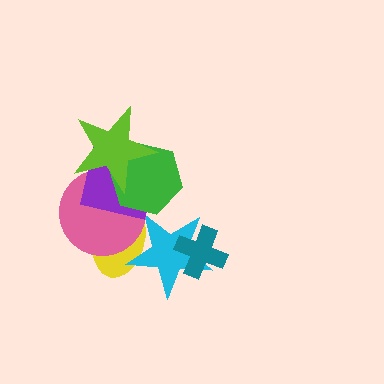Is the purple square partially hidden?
Yes, it is partially covered by another shape.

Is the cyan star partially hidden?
Yes, it is partially covered by another shape.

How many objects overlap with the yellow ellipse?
4 objects overlap with the yellow ellipse.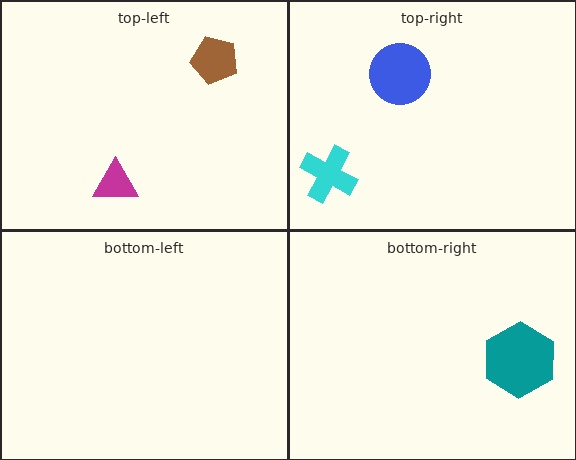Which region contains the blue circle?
The top-right region.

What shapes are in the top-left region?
The brown pentagon, the magenta triangle.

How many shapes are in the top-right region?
2.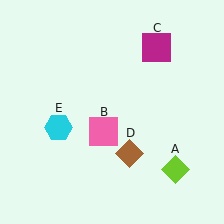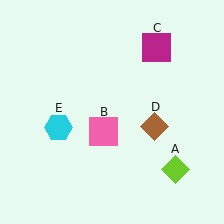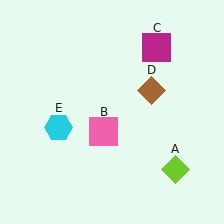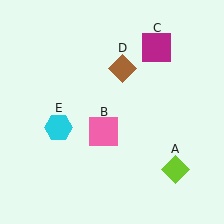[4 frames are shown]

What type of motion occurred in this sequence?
The brown diamond (object D) rotated counterclockwise around the center of the scene.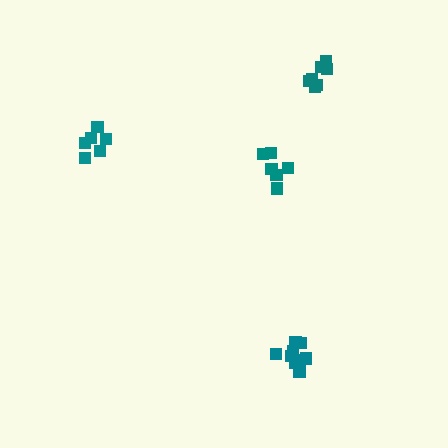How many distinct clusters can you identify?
There are 4 distinct clusters.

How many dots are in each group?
Group 1: 6 dots, Group 2: 10 dots, Group 3: 6 dots, Group 4: 7 dots (29 total).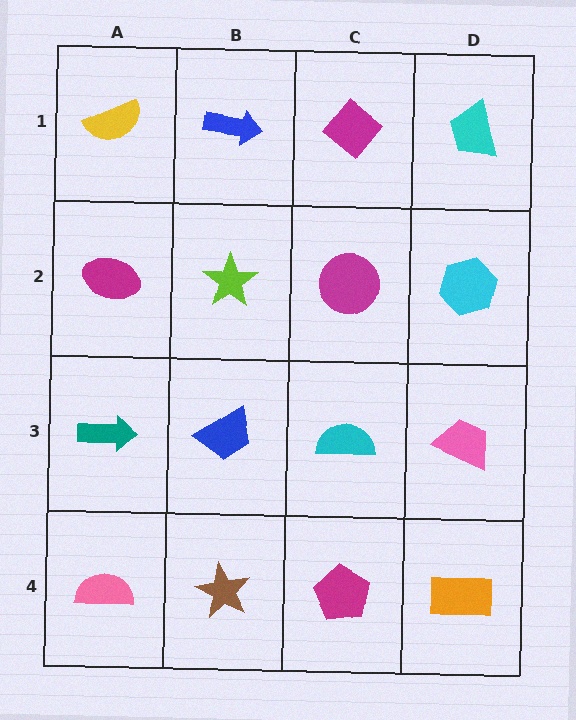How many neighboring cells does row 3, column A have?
3.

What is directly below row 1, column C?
A magenta circle.